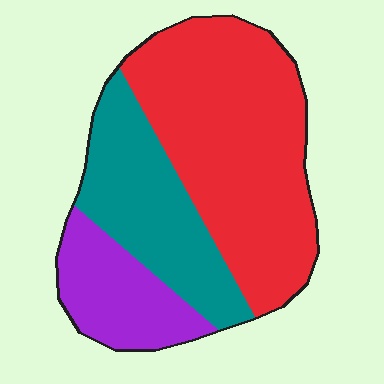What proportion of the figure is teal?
Teal takes up between a sixth and a third of the figure.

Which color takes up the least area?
Purple, at roughly 20%.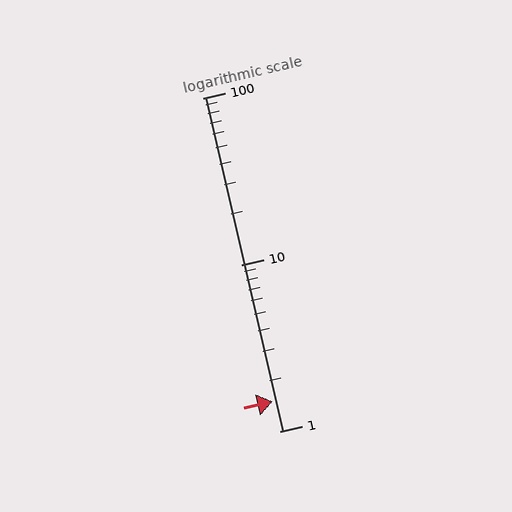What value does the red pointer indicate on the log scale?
The pointer indicates approximately 1.5.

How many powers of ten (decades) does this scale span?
The scale spans 2 decades, from 1 to 100.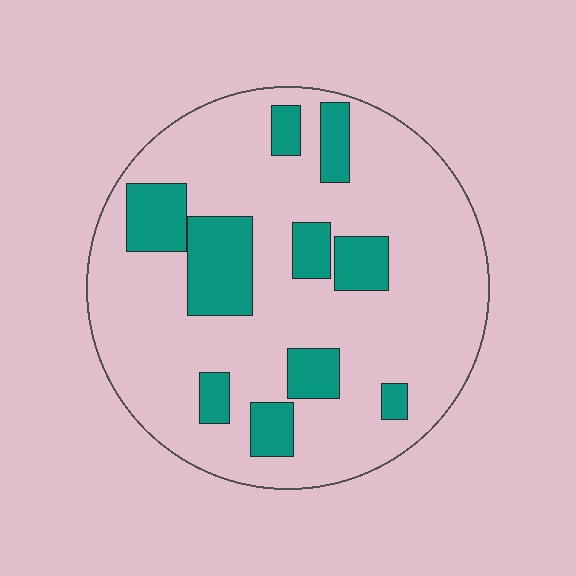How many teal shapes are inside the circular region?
10.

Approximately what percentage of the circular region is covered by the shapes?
Approximately 20%.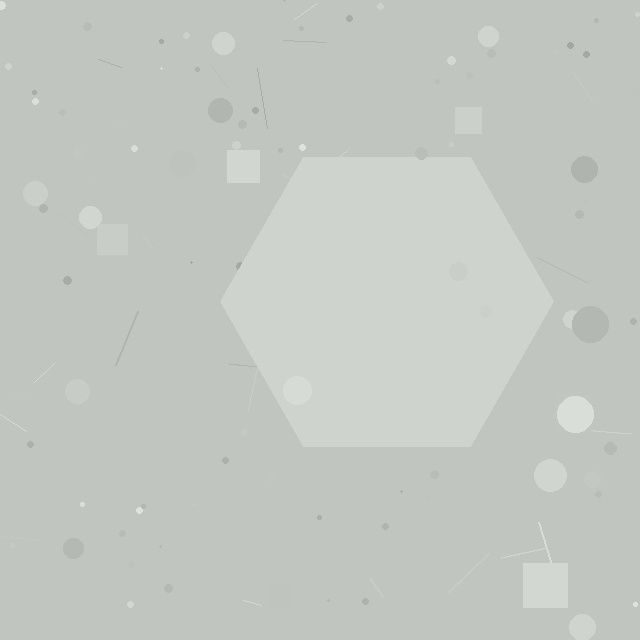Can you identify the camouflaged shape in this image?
The camouflaged shape is a hexagon.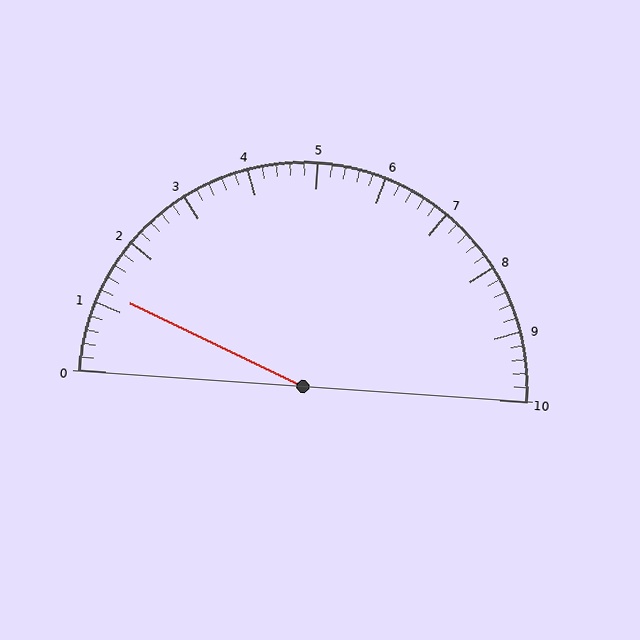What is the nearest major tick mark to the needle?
The nearest major tick mark is 1.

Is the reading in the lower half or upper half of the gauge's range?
The reading is in the lower half of the range (0 to 10).